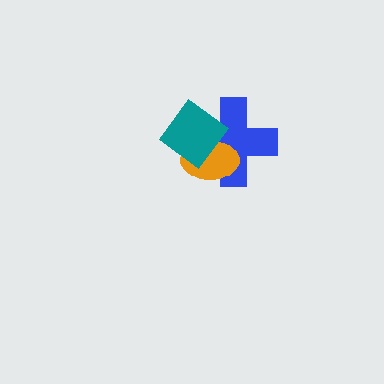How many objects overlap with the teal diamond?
2 objects overlap with the teal diamond.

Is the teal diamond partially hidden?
No, no other shape covers it.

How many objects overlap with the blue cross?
2 objects overlap with the blue cross.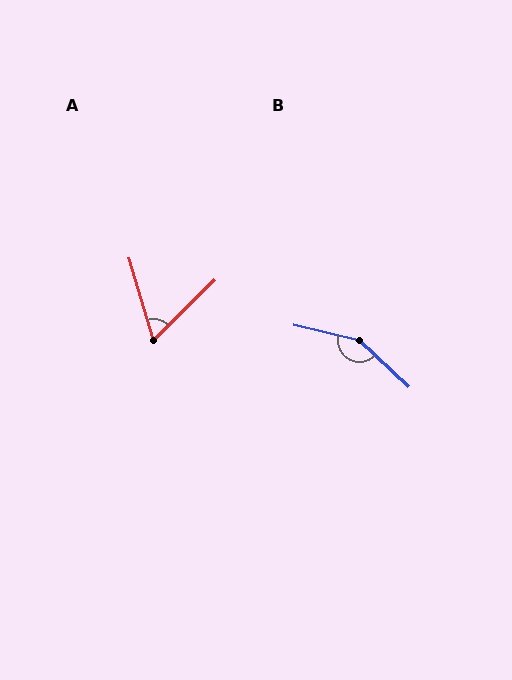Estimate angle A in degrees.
Approximately 62 degrees.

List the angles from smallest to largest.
A (62°), B (150°).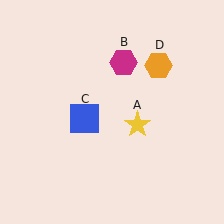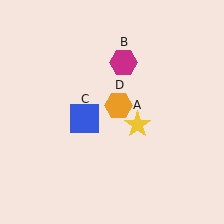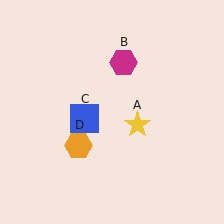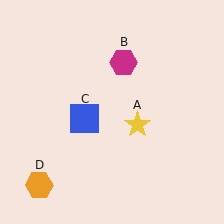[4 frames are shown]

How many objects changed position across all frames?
1 object changed position: orange hexagon (object D).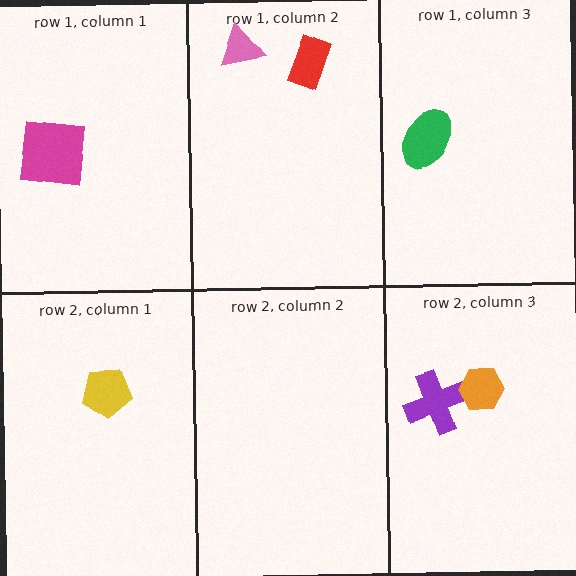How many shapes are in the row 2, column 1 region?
1.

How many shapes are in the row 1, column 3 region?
1.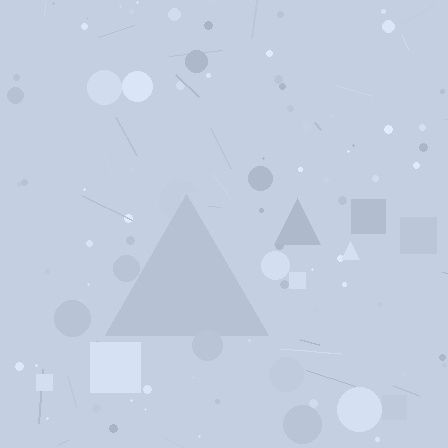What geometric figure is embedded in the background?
A triangle is embedded in the background.